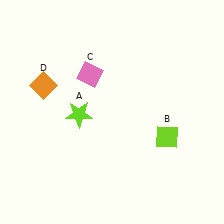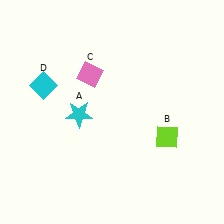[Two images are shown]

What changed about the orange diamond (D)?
In Image 1, D is orange. In Image 2, it changed to cyan.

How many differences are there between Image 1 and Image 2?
There are 2 differences between the two images.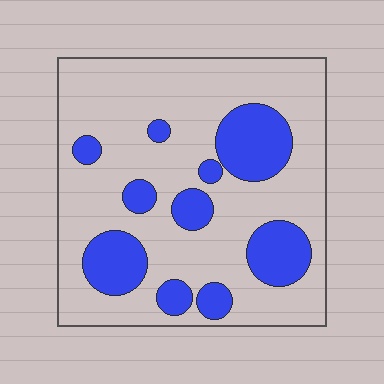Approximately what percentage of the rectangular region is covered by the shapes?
Approximately 25%.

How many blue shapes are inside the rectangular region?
10.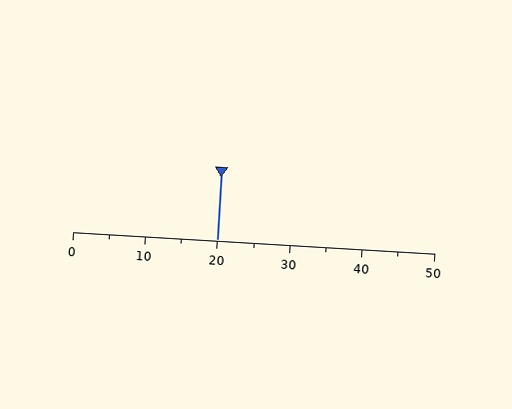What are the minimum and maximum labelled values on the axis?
The axis runs from 0 to 50.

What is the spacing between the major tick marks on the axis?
The major ticks are spaced 10 apart.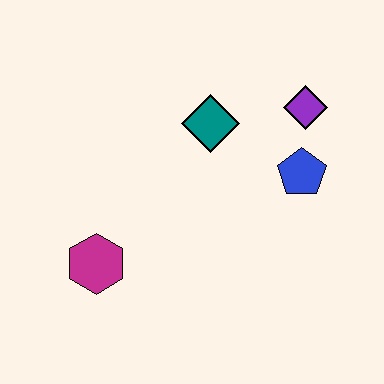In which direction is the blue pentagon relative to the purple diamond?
The blue pentagon is below the purple diamond.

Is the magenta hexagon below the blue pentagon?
Yes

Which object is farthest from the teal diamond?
The magenta hexagon is farthest from the teal diamond.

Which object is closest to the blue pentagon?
The purple diamond is closest to the blue pentagon.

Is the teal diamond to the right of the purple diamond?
No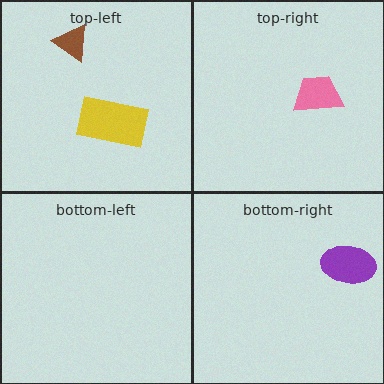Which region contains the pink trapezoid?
The top-right region.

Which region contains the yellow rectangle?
The top-left region.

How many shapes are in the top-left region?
2.